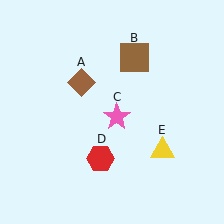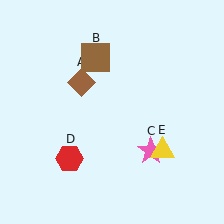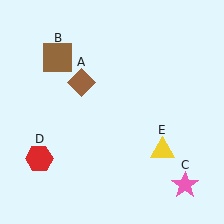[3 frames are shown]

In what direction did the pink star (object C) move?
The pink star (object C) moved down and to the right.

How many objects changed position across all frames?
3 objects changed position: brown square (object B), pink star (object C), red hexagon (object D).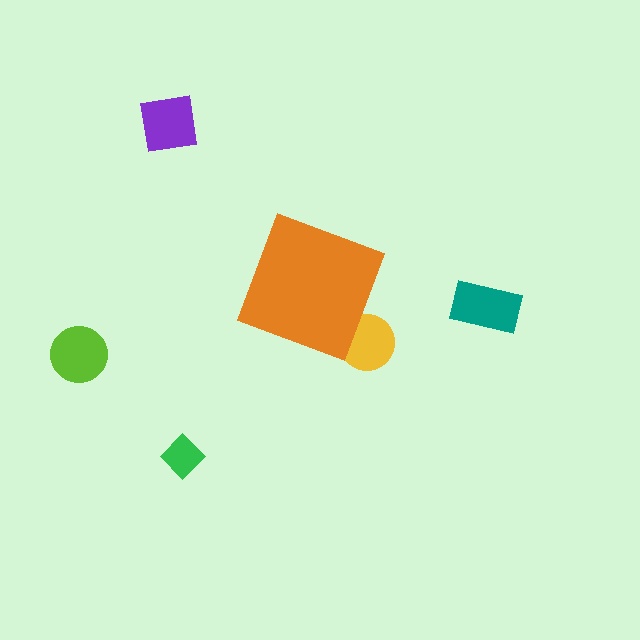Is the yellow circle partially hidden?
Yes, the yellow circle is partially hidden behind the orange diamond.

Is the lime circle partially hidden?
No, the lime circle is fully visible.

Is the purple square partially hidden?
No, the purple square is fully visible.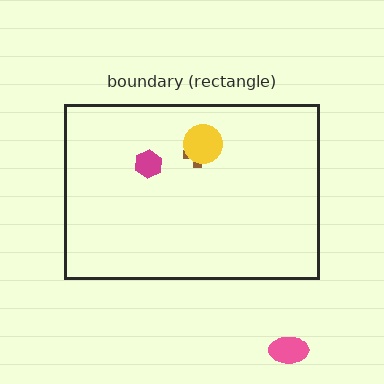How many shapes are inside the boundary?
3 inside, 1 outside.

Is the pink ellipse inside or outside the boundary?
Outside.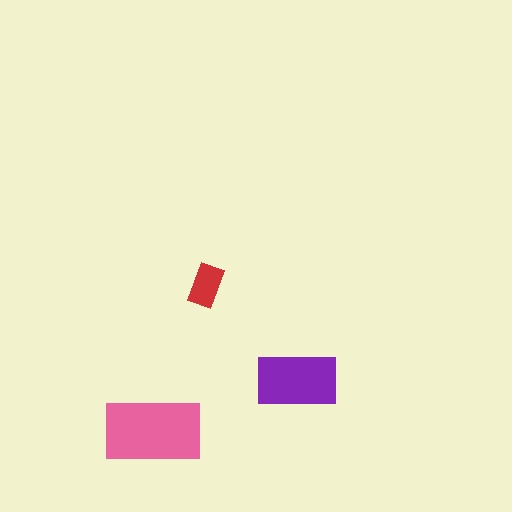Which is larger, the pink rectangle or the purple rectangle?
The pink one.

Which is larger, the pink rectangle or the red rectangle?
The pink one.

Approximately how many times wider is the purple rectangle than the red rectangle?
About 2 times wider.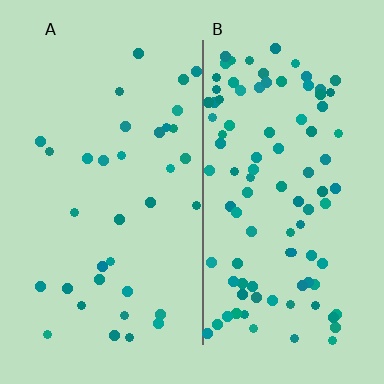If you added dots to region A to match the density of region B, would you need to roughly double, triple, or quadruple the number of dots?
Approximately triple.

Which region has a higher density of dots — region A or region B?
B (the right).